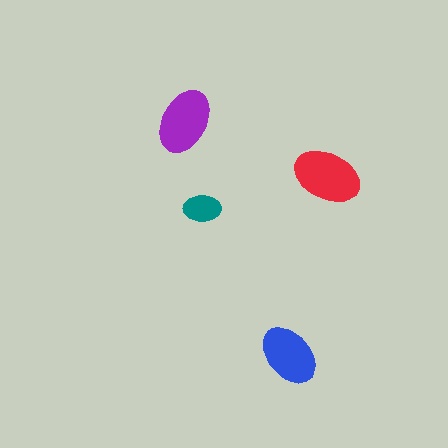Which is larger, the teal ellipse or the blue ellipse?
The blue one.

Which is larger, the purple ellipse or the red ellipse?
The red one.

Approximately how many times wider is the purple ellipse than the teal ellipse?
About 1.5 times wider.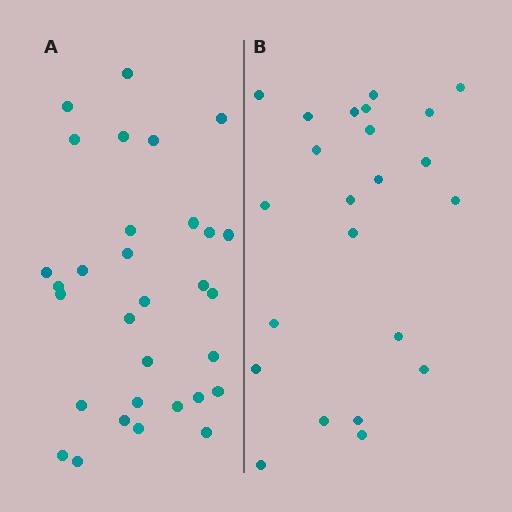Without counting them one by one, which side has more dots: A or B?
Region A (the left region) has more dots.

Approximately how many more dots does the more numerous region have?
Region A has roughly 8 or so more dots than region B.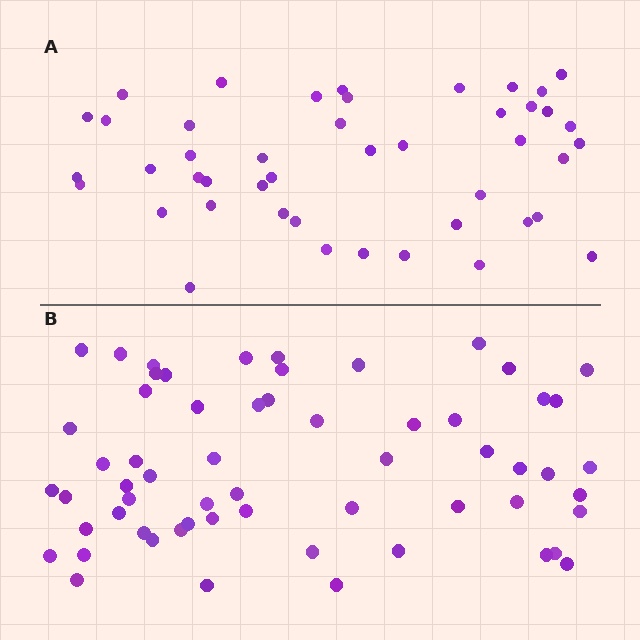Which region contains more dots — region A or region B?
Region B (the bottom region) has more dots.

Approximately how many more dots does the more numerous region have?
Region B has approximately 15 more dots than region A.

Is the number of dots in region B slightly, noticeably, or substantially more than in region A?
Region B has noticeably more, but not dramatically so. The ratio is roughly 1.3 to 1.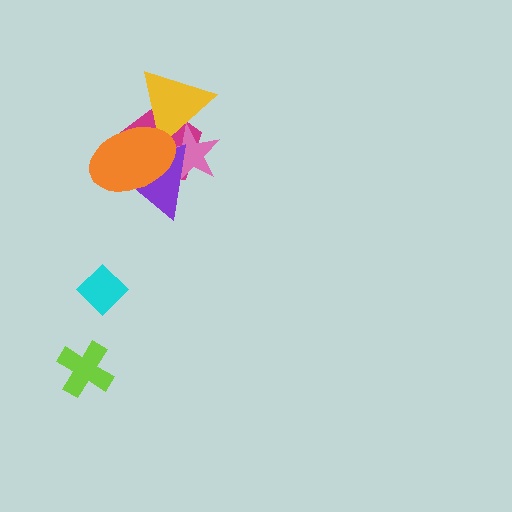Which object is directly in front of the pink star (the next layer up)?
The yellow triangle is directly in front of the pink star.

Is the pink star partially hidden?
Yes, it is partially covered by another shape.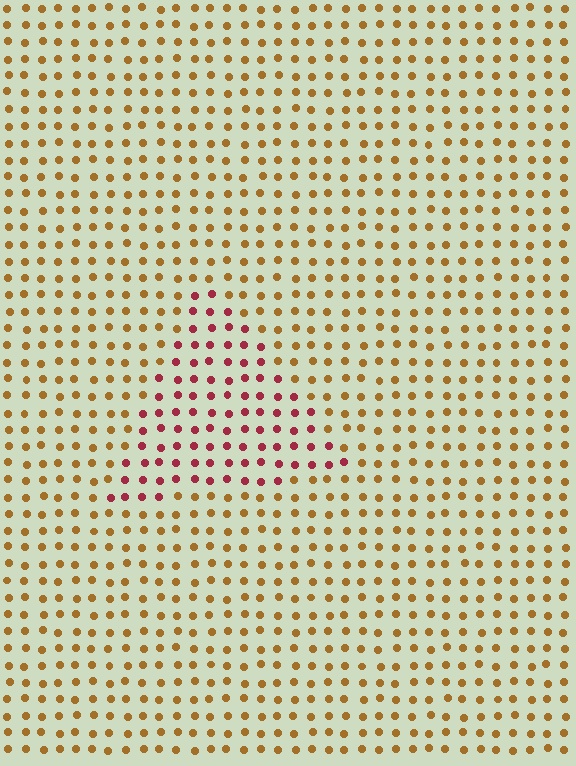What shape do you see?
I see a triangle.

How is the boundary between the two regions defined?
The boundary is defined purely by a slight shift in hue (about 48 degrees). Spacing, size, and orientation are identical on both sides.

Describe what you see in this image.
The image is filled with small brown elements in a uniform arrangement. A triangle-shaped region is visible where the elements are tinted to a slightly different hue, forming a subtle color boundary.